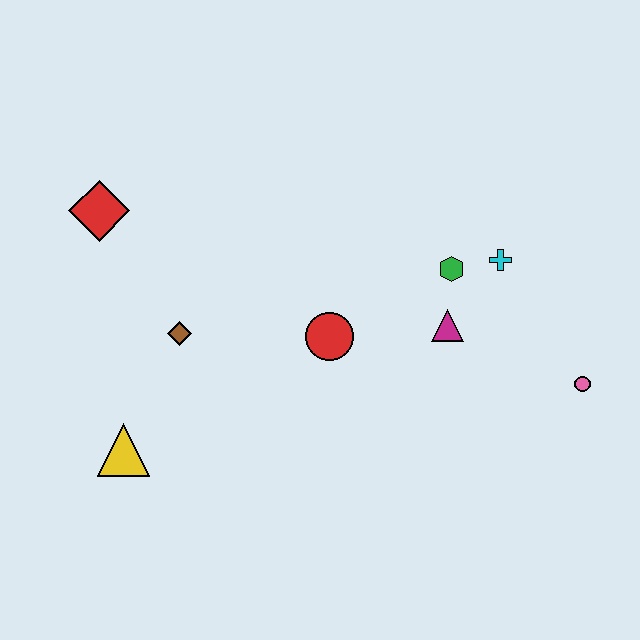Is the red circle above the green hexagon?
No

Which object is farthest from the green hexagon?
The yellow triangle is farthest from the green hexagon.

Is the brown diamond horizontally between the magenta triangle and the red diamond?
Yes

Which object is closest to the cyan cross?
The green hexagon is closest to the cyan cross.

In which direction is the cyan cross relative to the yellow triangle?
The cyan cross is to the right of the yellow triangle.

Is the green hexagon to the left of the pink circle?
Yes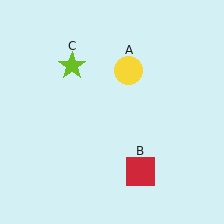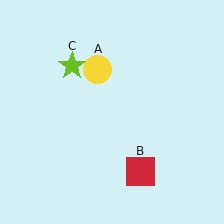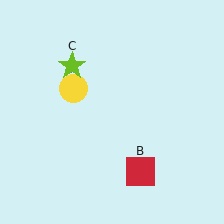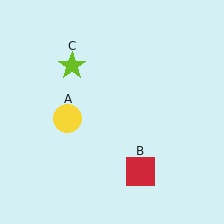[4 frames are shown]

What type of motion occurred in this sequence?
The yellow circle (object A) rotated counterclockwise around the center of the scene.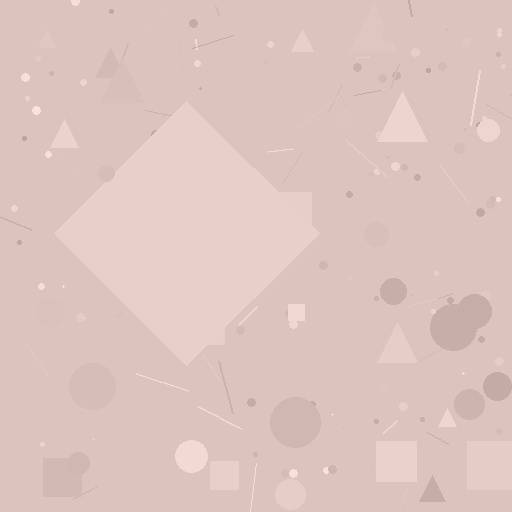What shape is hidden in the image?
A diamond is hidden in the image.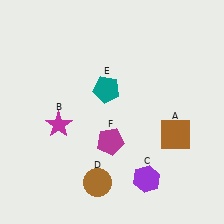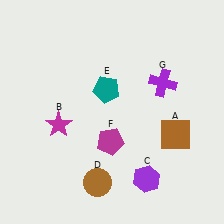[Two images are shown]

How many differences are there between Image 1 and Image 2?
There is 1 difference between the two images.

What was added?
A purple cross (G) was added in Image 2.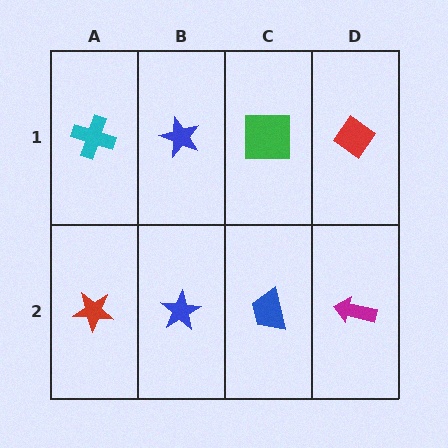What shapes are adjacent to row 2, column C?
A green square (row 1, column C), a blue star (row 2, column B), a magenta arrow (row 2, column D).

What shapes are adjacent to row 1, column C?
A blue trapezoid (row 2, column C), a blue star (row 1, column B), a red diamond (row 1, column D).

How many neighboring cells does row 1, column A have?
2.